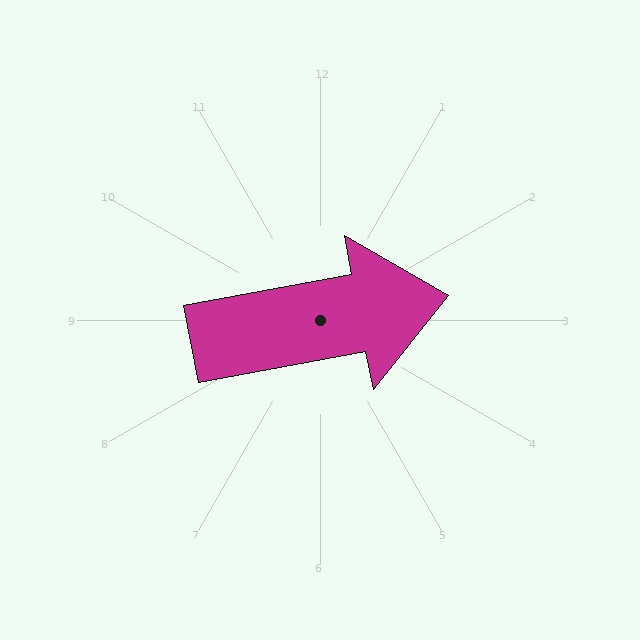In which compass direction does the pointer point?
East.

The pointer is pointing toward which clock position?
Roughly 3 o'clock.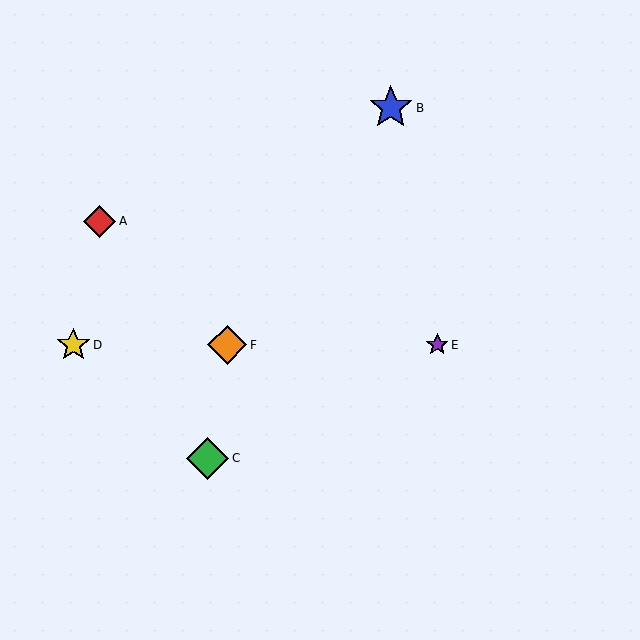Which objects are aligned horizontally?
Objects D, E, F are aligned horizontally.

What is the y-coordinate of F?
Object F is at y≈345.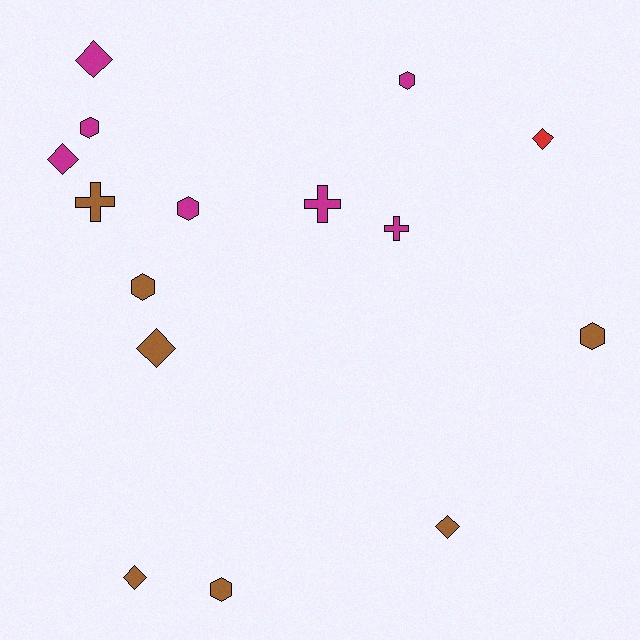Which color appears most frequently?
Brown, with 7 objects.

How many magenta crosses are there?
There are 2 magenta crosses.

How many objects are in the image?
There are 15 objects.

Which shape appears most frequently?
Diamond, with 6 objects.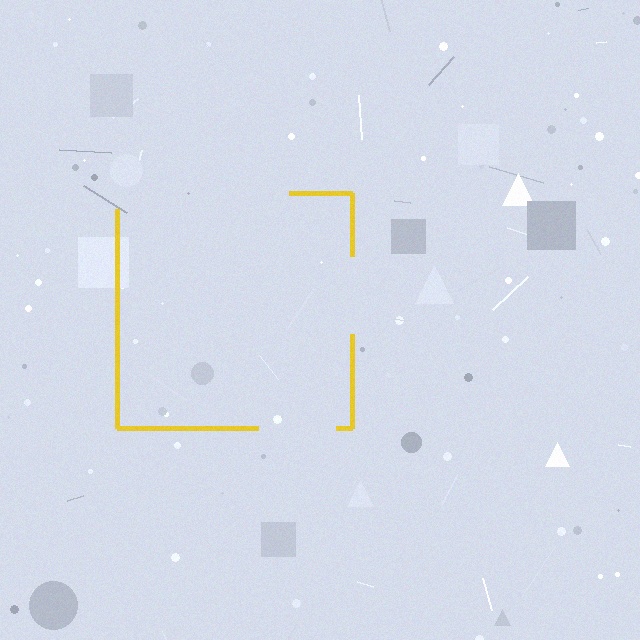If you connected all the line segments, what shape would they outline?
They would outline a square.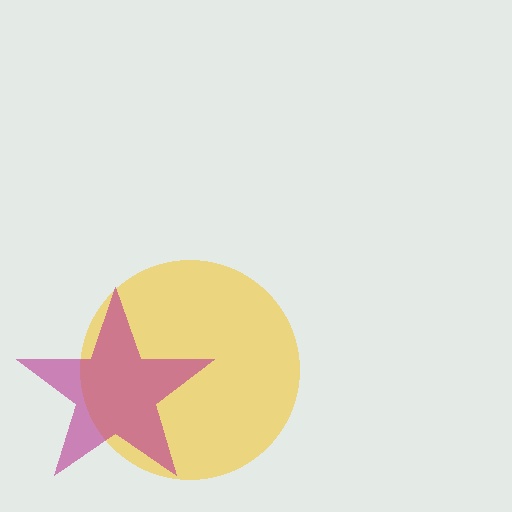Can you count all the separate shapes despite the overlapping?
Yes, there are 2 separate shapes.